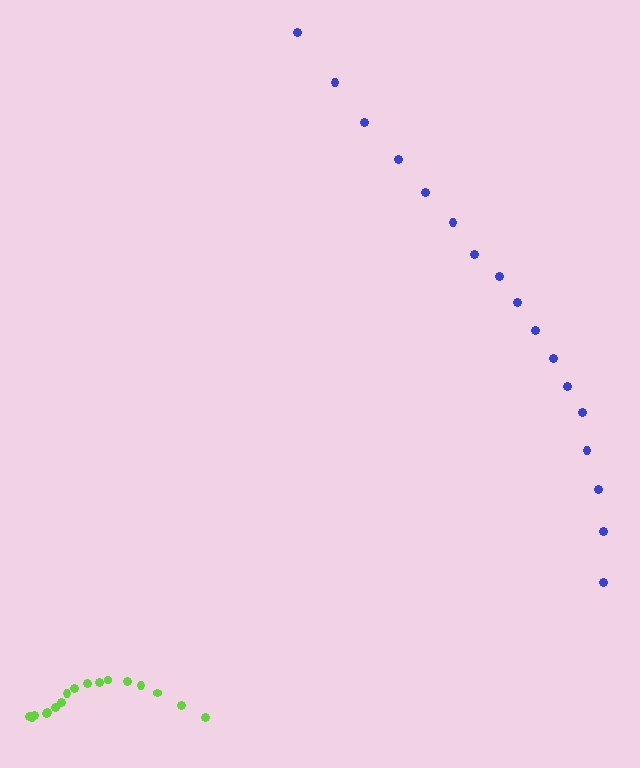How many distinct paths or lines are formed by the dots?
There are 2 distinct paths.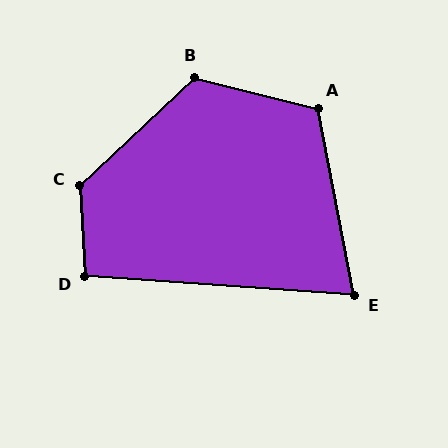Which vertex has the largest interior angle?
C, at approximately 130 degrees.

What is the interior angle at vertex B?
Approximately 123 degrees (obtuse).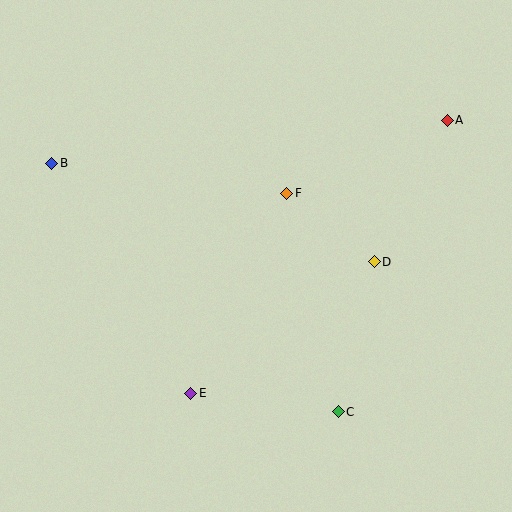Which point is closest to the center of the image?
Point F at (287, 193) is closest to the center.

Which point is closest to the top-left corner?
Point B is closest to the top-left corner.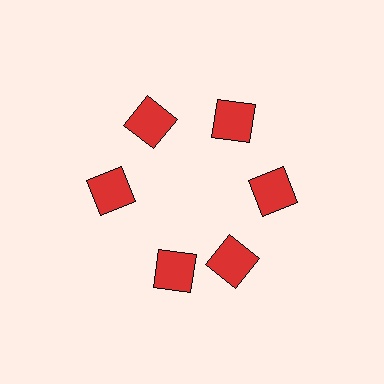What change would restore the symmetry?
The symmetry would be restored by rotating it back into even spacing with its neighbors so that all 6 squares sit at equal angles and equal distance from the center.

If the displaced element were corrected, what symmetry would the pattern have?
It would have 6-fold rotational symmetry — the pattern would map onto itself every 60 degrees.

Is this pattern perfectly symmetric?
No. The 6 red squares are arranged in a ring, but one element near the 7 o'clock position is rotated out of alignment along the ring, breaking the 6-fold rotational symmetry.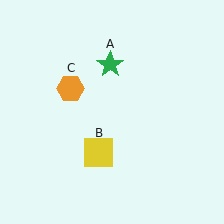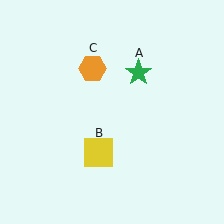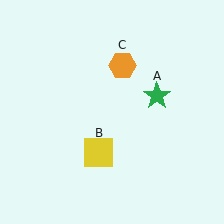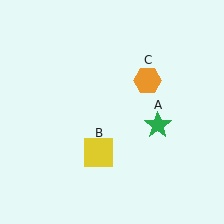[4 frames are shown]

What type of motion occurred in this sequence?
The green star (object A), orange hexagon (object C) rotated clockwise around the center of the scene.